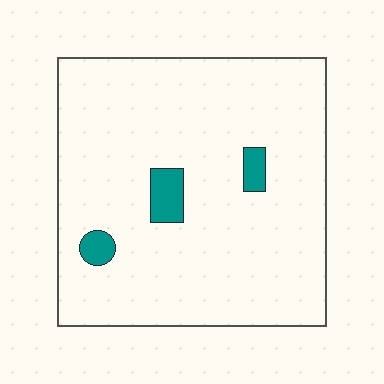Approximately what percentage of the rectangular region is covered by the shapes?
Approximately 5%.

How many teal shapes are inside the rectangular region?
3.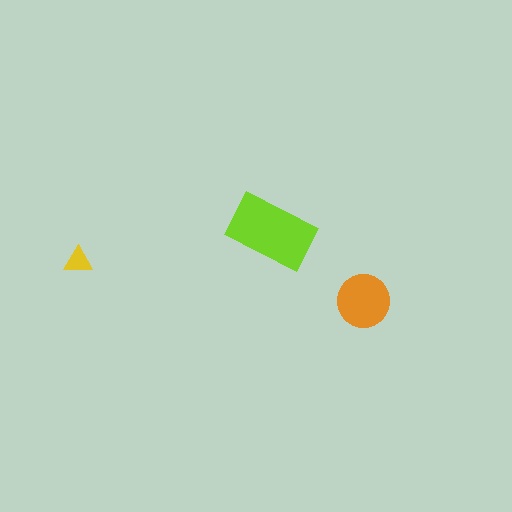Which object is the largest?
The lime rectangle.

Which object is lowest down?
The orange circle is bottommost.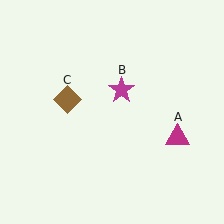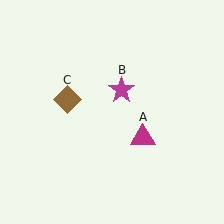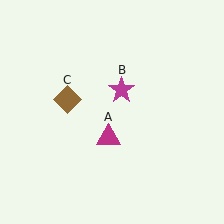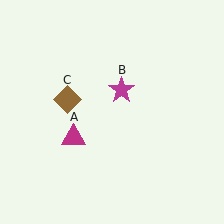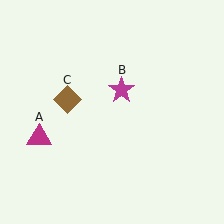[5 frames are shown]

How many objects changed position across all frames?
1 object changed position: magenta triangle (object A).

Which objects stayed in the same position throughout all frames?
Magenta star (object B) and brown diamond (object C) remained stationary.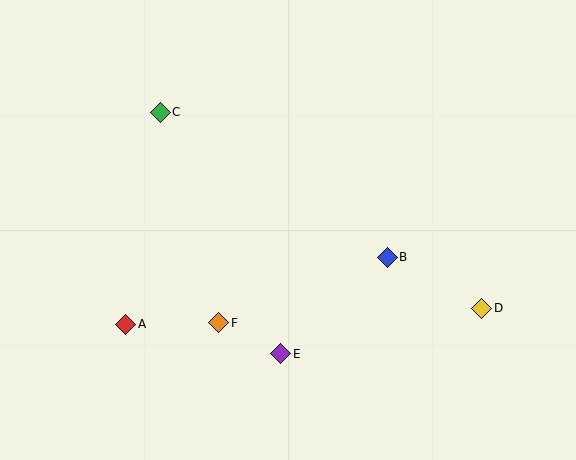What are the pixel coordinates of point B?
Point B is at (387, 257).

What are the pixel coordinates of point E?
Point E is at (281, 354).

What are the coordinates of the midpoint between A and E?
The midpoint between A and E is at (203, 339).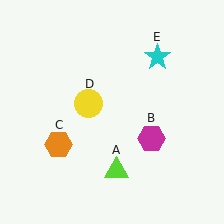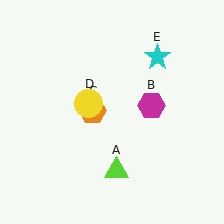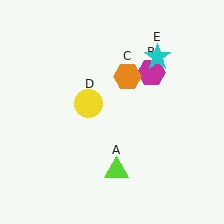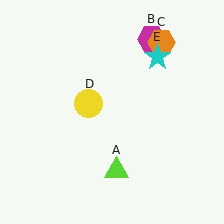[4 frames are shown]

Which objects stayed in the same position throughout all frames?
Lime triangle (object A) and yellow circle (object D) and cyan star (object E) remained stationary.